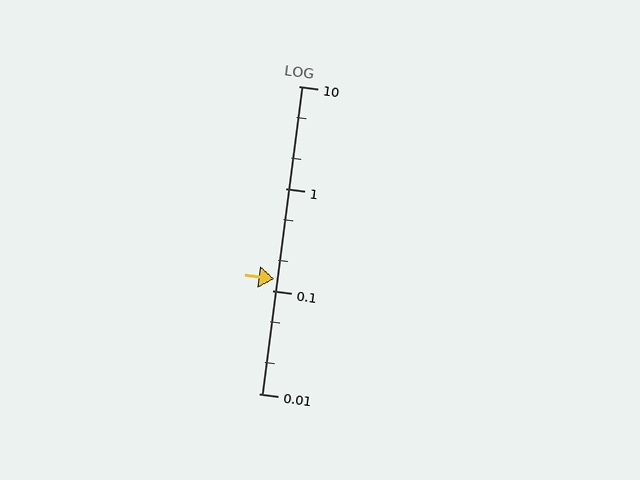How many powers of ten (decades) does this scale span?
The scale spans 3 decades, from 0.01 to 10.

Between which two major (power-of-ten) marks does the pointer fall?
The pointer is between 0.1 and 1.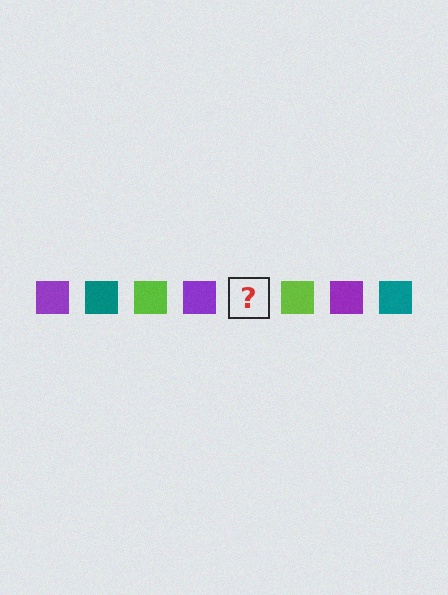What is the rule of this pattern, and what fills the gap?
The rule is that the pattern cycles through purple, teal, lime squares. The gap should be filled with a teal square.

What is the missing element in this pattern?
The missing element is a teal square.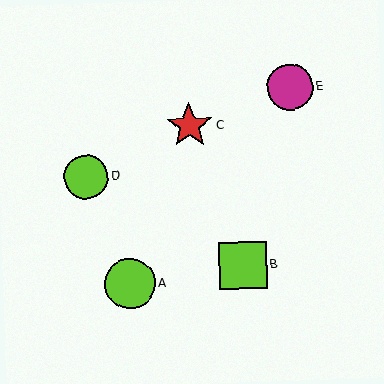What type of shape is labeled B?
Shape B is a lime square.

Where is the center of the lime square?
The center of the lime square is at (243, 265).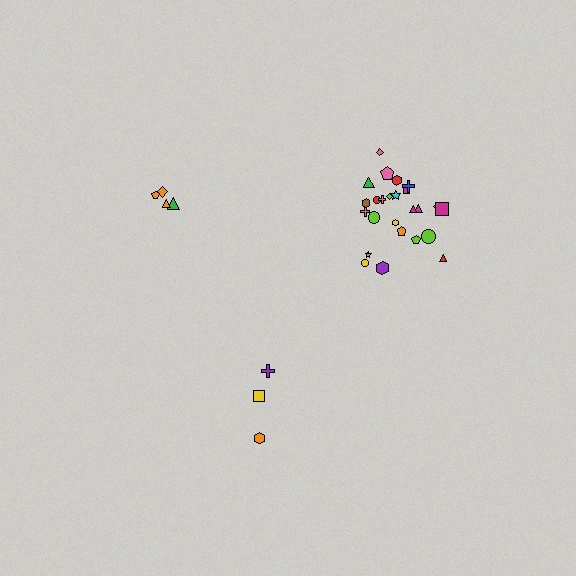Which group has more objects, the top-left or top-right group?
The top-right group.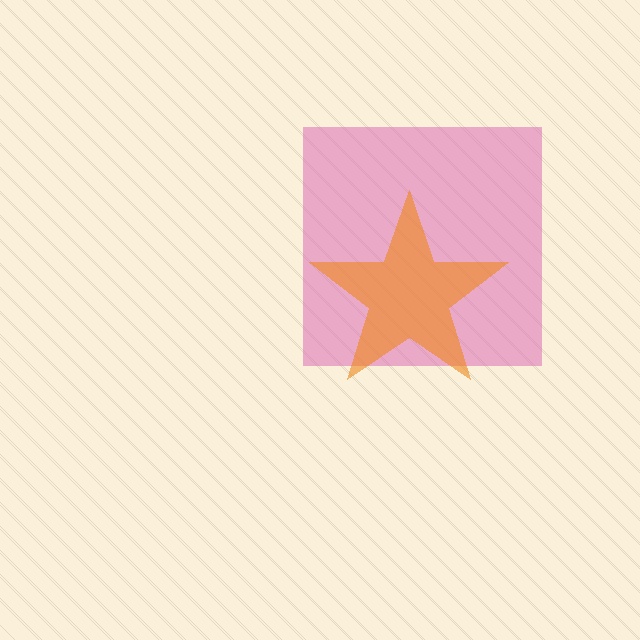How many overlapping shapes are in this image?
There are 2 overlapping shapes in the image.